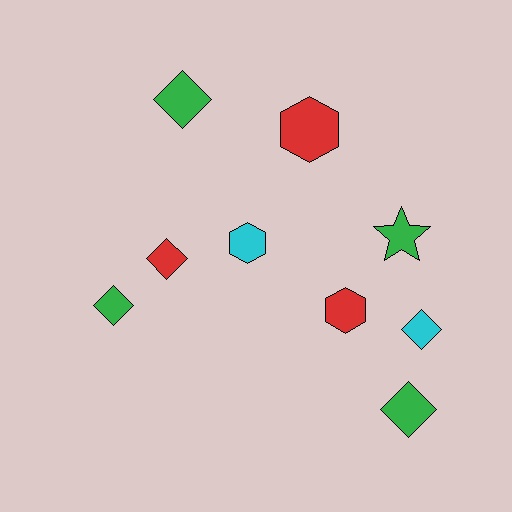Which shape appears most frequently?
Diamond, with 5 objects.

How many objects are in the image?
There are 9 objects.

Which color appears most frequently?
Green, with 4 objects.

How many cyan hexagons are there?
There is 1 cyan hexagon.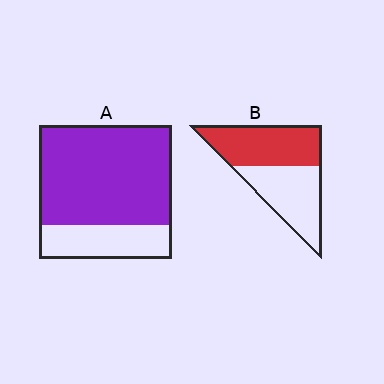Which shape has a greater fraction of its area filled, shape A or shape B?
Shape A.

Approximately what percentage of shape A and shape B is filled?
A is approximately 75% and B is approximately 50%.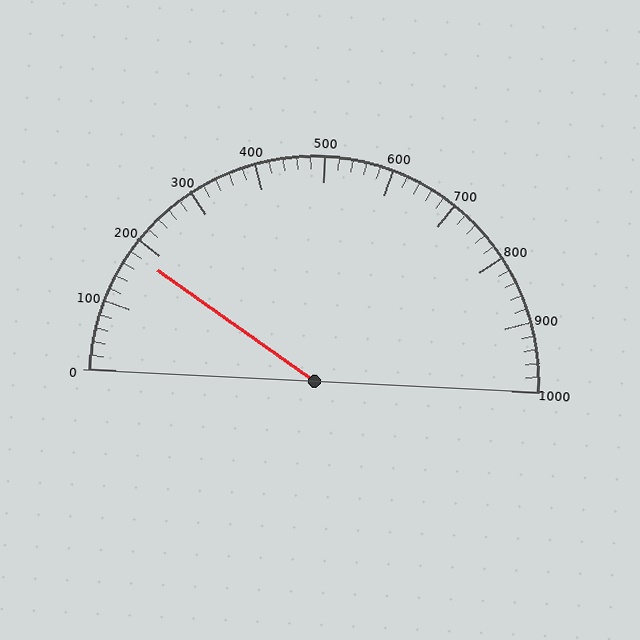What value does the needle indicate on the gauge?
The needle indicates approximately 180.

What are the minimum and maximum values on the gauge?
The gauge ranges from 0 to 1000.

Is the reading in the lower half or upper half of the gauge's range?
The reading is in the lower half of the range (0 to 1000).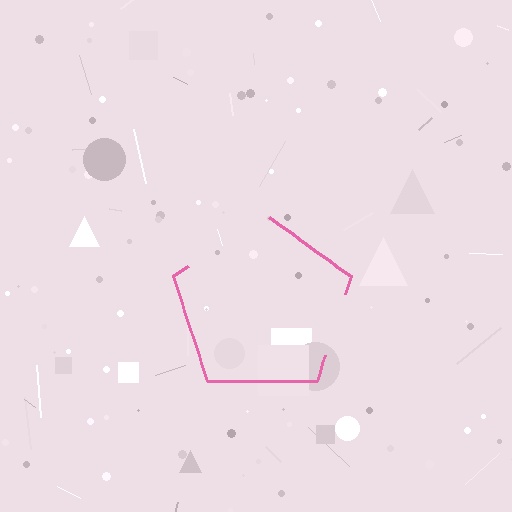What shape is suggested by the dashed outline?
The dashed outline suggests a pentagon.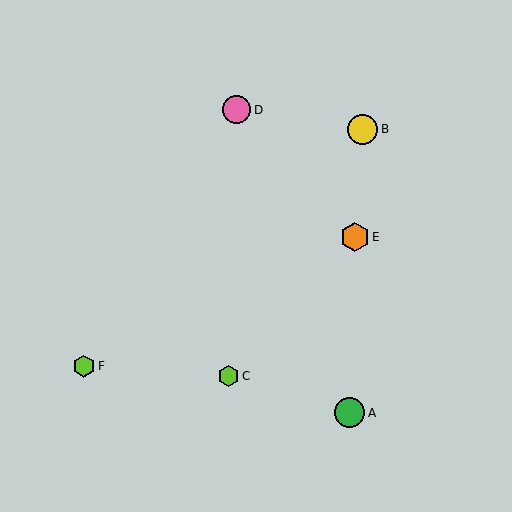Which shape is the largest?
The yellow circle (labeled B) is the largest.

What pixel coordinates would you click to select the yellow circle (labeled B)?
Click at (363, 129) to select the yellow circle B.